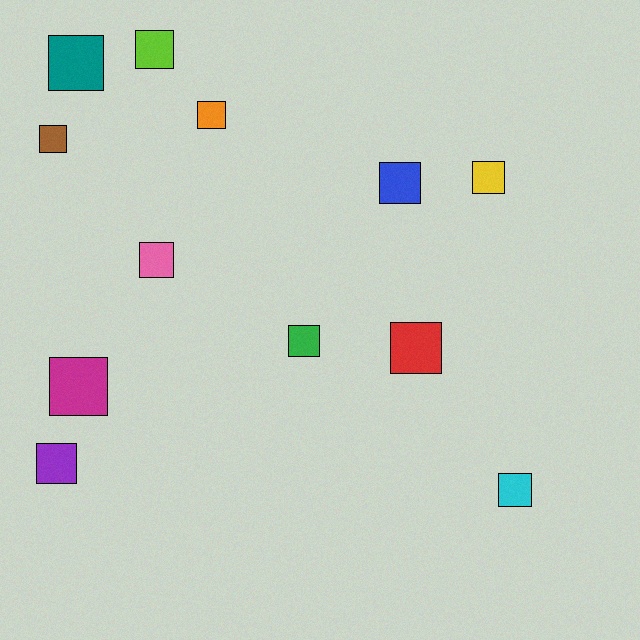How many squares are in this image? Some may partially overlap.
There are 12 squares.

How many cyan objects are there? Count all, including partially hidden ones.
There is 1 cyan object.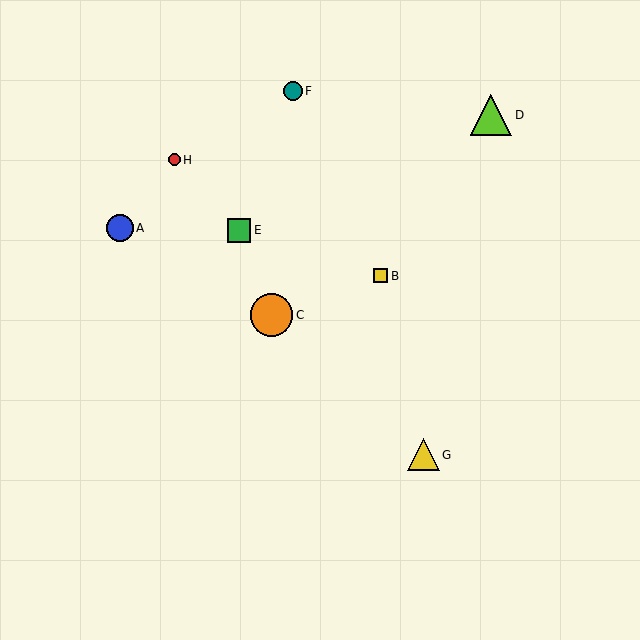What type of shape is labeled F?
Shape F is a teal circle.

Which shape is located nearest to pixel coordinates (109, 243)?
The blue circle (labeled A) at (120, 228) is nearest to that location.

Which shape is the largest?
The orange circle (labeled C) is the largest.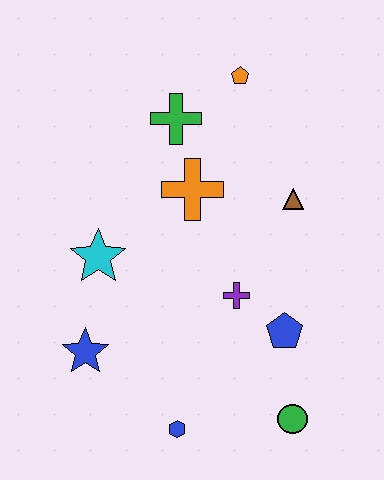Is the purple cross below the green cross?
Yes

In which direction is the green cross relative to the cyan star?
The green cross is above the cyan star.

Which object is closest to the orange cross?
The green cross is closest to the orange cross.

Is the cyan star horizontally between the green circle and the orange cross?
No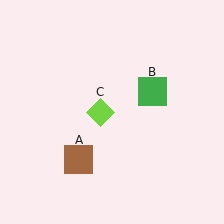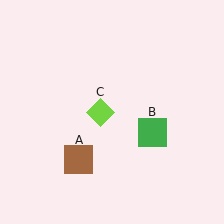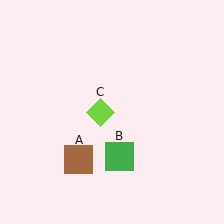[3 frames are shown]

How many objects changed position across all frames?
1 object changed position: green square (object B).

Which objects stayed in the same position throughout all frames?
Brown square (object A) and lime diamond (object C) remained stationary.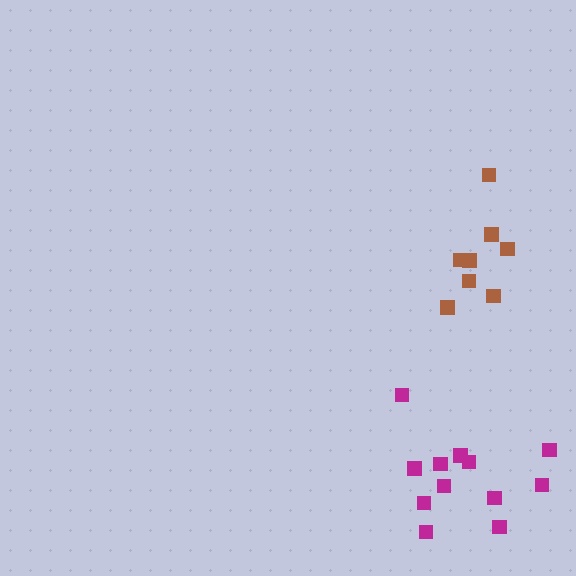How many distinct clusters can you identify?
There are 2 distinct clusters.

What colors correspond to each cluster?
The clusters are colored: brown, magenta.